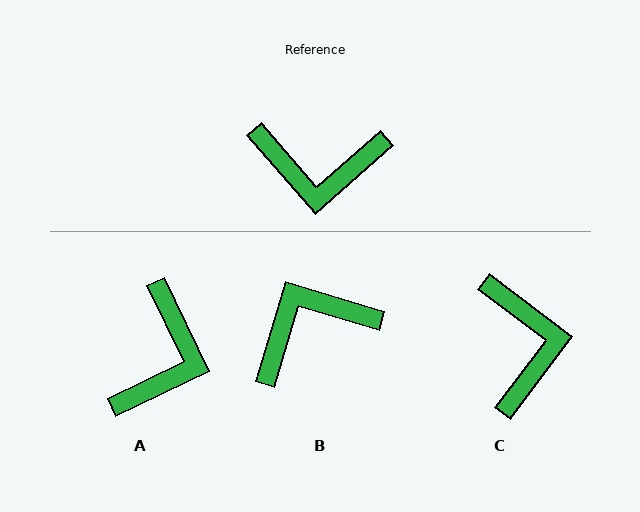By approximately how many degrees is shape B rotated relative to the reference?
Approximately 148 degrees clockwise.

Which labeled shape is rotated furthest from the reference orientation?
B, about 148 degrees away.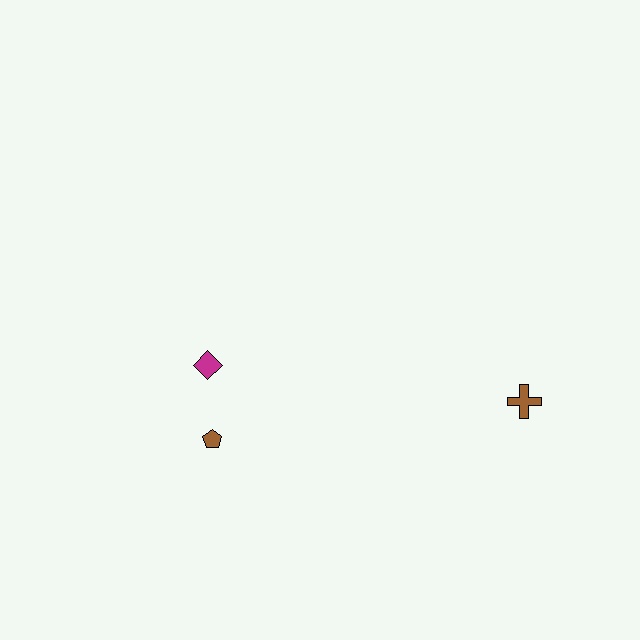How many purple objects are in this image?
There are no purple objects.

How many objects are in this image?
There are 3 objects.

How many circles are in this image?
There are no circles.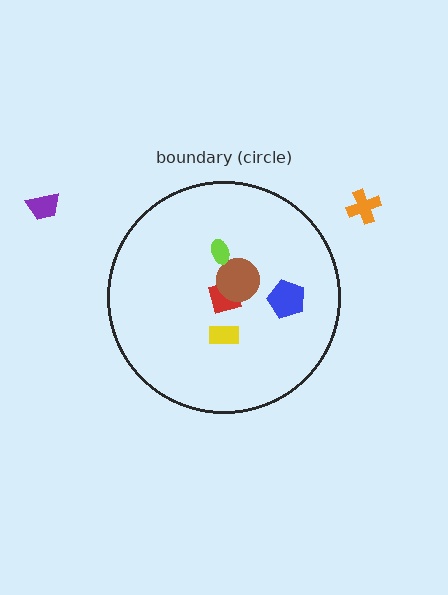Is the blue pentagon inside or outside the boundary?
Inside.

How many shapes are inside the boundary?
5 inside, 2 outside.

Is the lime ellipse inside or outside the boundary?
Inside.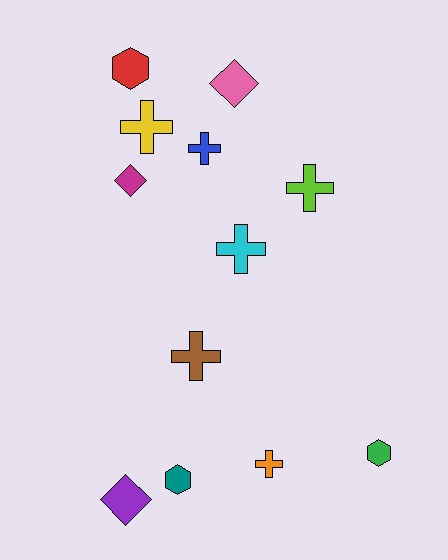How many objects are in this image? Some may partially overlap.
There are 12 objects.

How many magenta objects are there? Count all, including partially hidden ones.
There is 1 magenta object.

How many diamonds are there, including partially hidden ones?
There are 3 diamonds.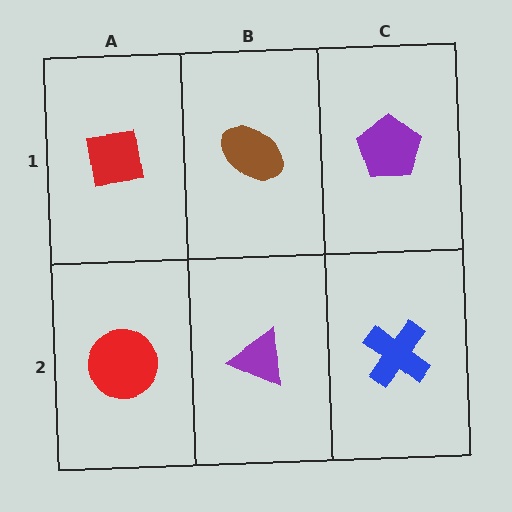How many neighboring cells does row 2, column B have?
3.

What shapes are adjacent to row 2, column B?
A brown ellipse (row 1, column B), a red circle (row 2, column A), a blue cross (row 2, column C).